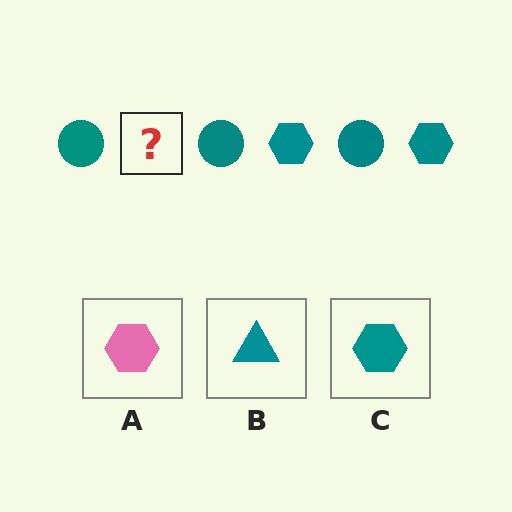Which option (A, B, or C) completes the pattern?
C.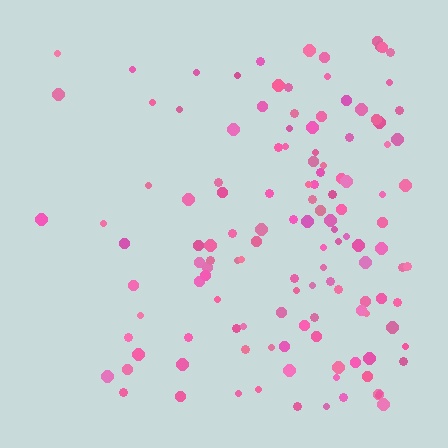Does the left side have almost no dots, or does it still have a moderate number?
Still a moderate number, just noticeably fewer than the right.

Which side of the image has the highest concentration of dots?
The right.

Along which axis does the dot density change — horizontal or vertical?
Horizontal.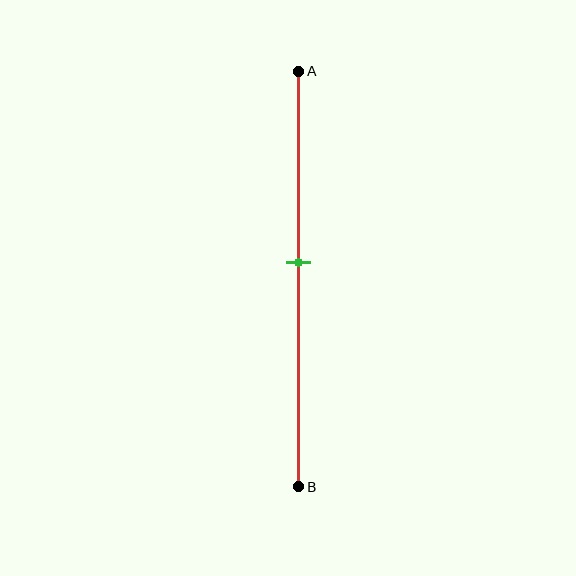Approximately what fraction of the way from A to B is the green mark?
The green mark is approximately 45% of the way from A to B.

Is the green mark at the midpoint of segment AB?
No, the mark is at about 45% from A, not at the 50% midpoint.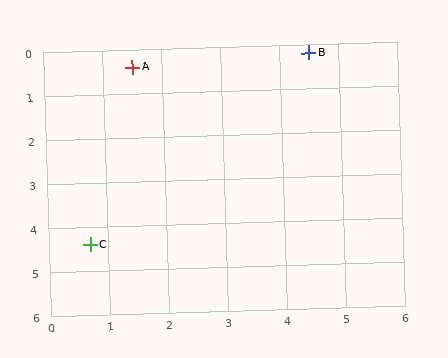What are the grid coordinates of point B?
Point B is at approximately (4.5, 0.2).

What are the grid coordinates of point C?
Point C is at approximately (0.7, 4.4).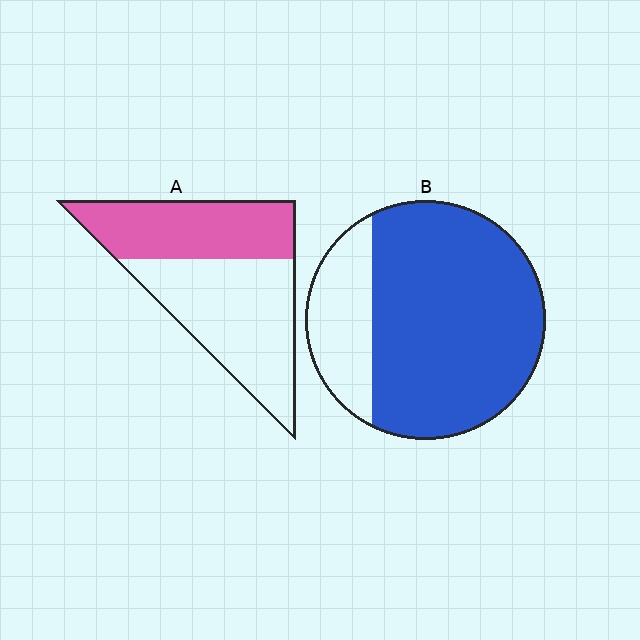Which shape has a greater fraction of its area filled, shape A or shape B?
Shape B.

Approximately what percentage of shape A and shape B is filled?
A is approximately 45% and B is approximately 75%.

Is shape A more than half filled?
No.